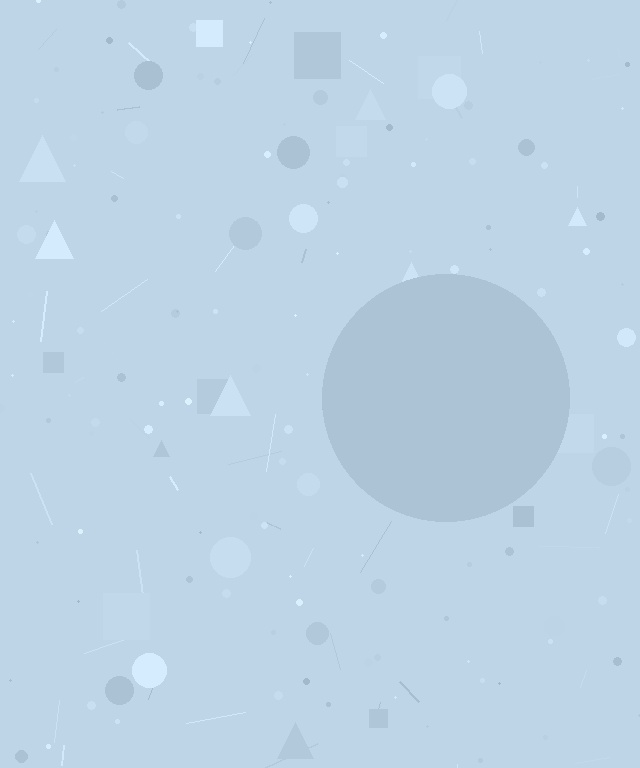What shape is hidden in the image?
A circle is hidden in the image.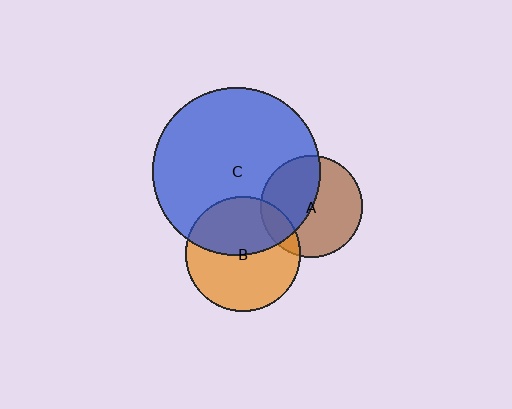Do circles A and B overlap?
Yes.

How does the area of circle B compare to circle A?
Approximately 1.3 times.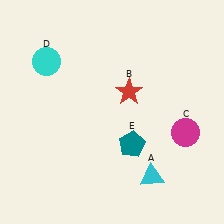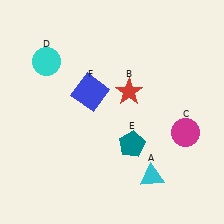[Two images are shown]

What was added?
A blue square (F) was added in Image 2.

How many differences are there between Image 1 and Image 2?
There is 1 difference between the two images.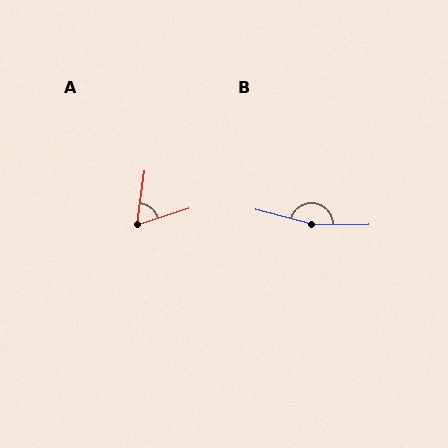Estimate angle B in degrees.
Approximately 165 degrees.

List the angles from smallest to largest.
A (64°), B (165°).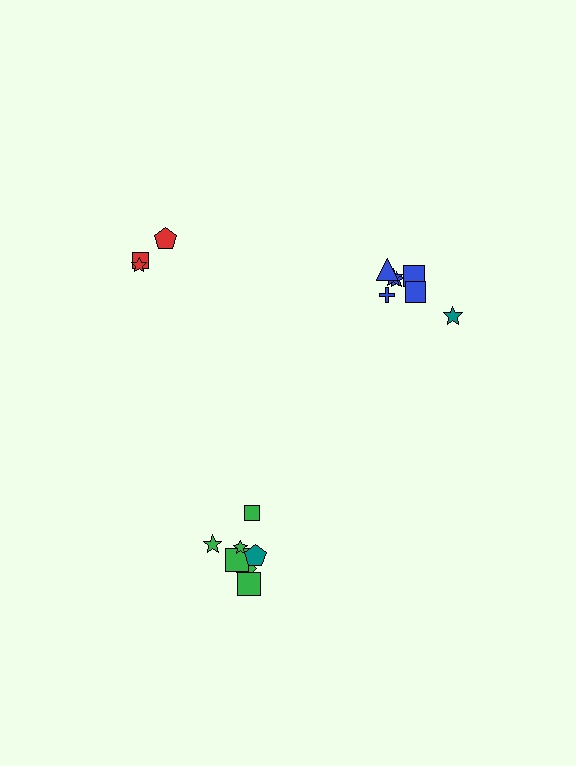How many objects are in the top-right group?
There are 7 objects.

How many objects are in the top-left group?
There are 3 objects.